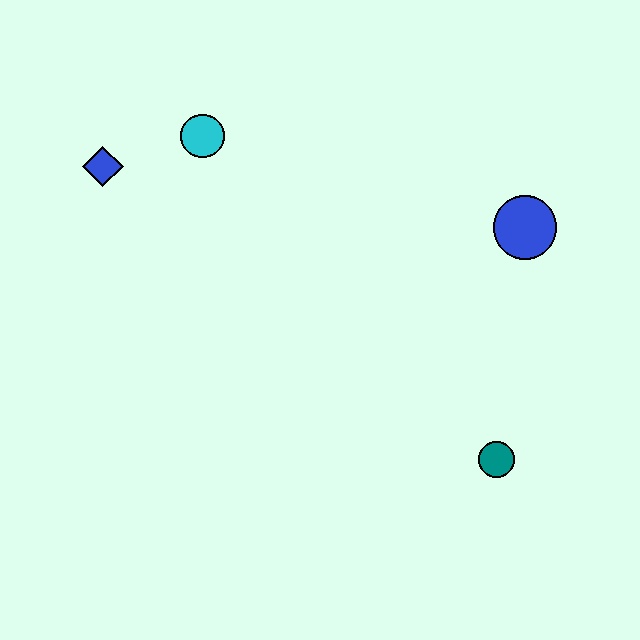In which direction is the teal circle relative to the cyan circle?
The teal circle is below the cyan circle.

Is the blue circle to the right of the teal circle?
Yes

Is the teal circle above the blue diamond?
No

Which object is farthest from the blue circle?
The blue diamond is farthest from the blue circle.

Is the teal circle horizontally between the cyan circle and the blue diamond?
No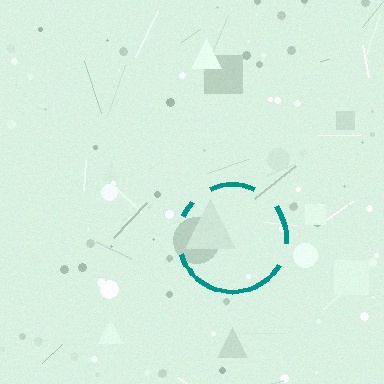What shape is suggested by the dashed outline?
The dashed outline suggests a circle.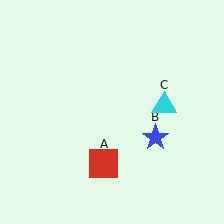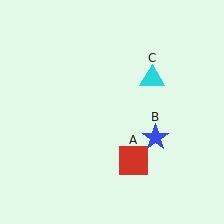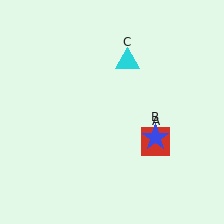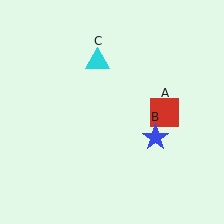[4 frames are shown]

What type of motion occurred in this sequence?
The red square (object A), cyan triangle (object C) rotated counterclockwise around the center of the scene.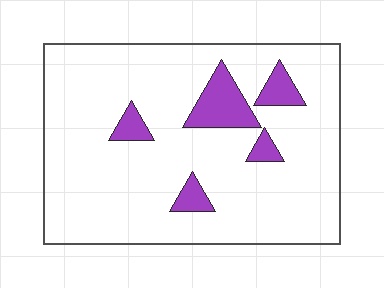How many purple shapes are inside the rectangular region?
5.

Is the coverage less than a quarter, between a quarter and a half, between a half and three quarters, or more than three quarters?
Less than a quarter.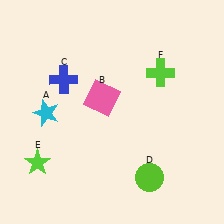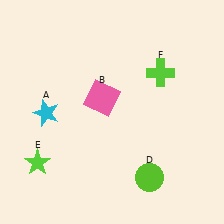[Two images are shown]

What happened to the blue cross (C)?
The blue cross (C) was removed in Image 2. It was in the top-left area of Image 1.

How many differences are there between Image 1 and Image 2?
There is 1 difference between the two images.